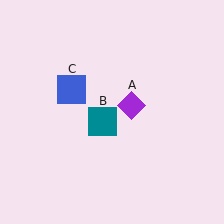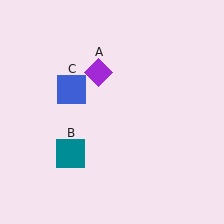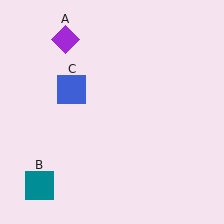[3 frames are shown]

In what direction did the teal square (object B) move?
The teal square (object B) moved down and to the left.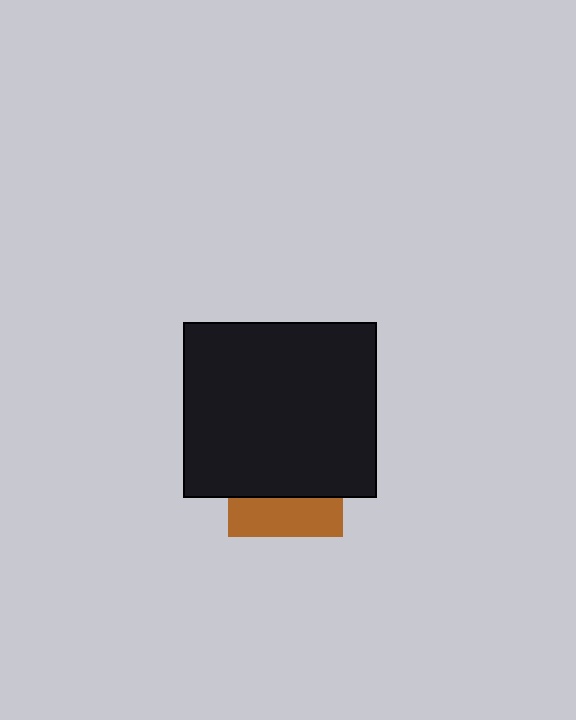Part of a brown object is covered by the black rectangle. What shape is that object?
It is a square.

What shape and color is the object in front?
The object in front is a black rectangle.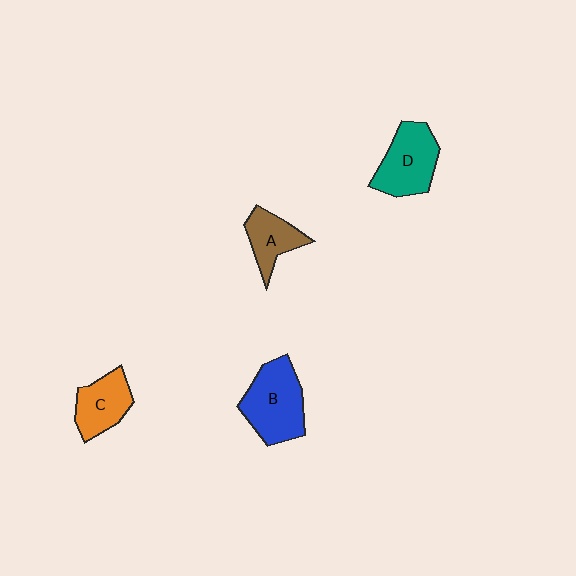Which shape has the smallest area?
Shape A (brown).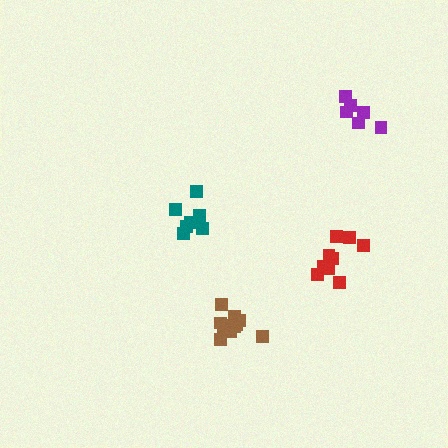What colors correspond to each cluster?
The clusters are colored: teal, purple, red, brown.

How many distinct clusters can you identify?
There are 4 distinct clusters.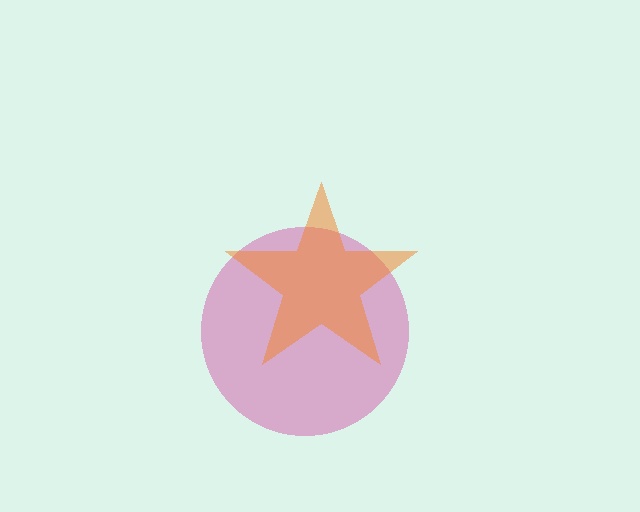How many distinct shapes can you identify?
There are 2 distinct shapes: a magenta circle, an orange star.